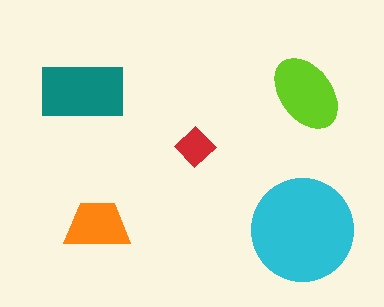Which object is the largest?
The cyan circle.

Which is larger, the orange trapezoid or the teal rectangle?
The teal rectangle.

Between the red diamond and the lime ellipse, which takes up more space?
The lime ellipse.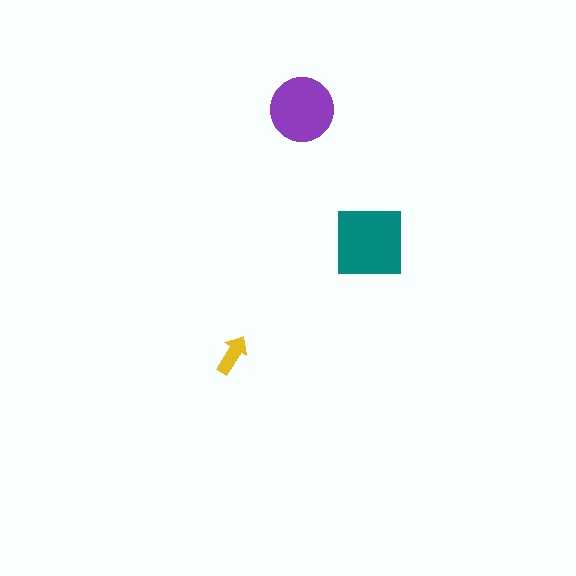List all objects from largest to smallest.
The teal square, the purple circle, the yellow arrow.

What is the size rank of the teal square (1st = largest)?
1st.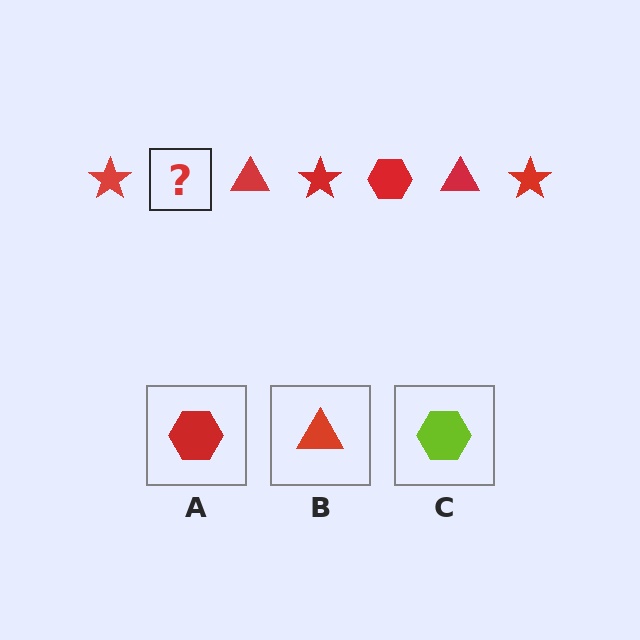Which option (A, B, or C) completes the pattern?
A.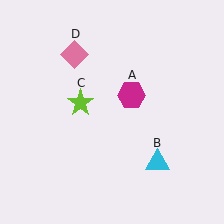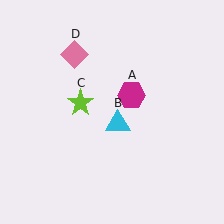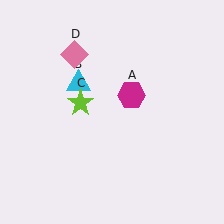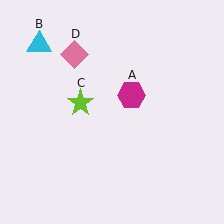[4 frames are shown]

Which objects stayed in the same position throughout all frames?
Magenta hexagon (object A) and lime star (object C) and pink diamond (object D) remained stationary.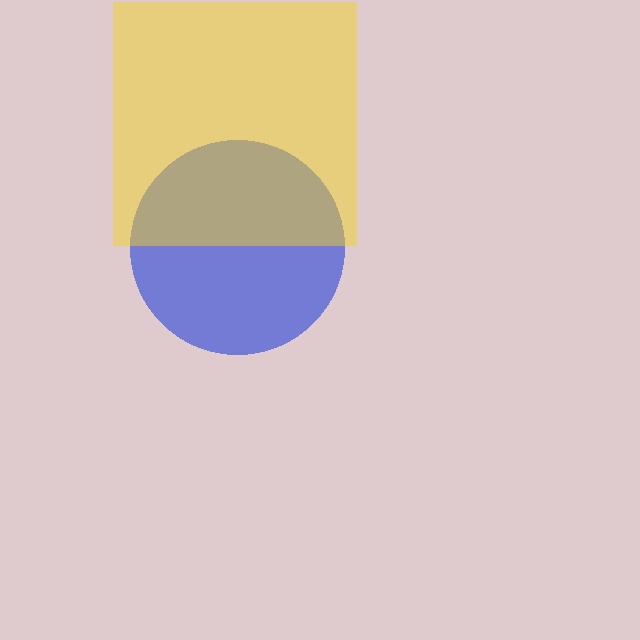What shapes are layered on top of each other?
The layered shapes are: a blue circle, a yellow square.